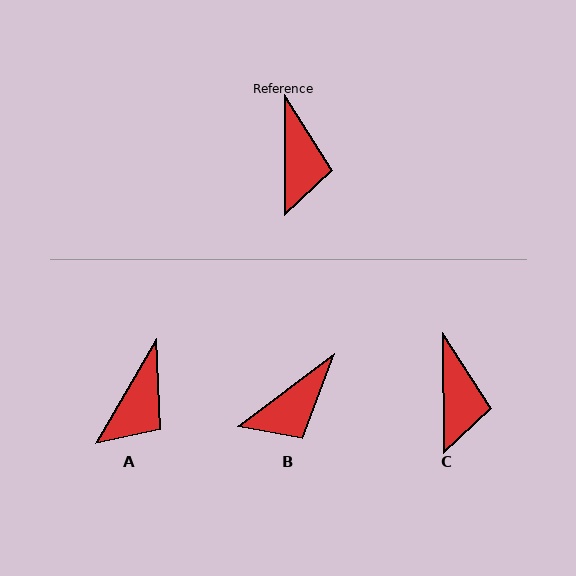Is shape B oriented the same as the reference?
No, it is off by about 53 degrees.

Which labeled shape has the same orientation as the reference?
C.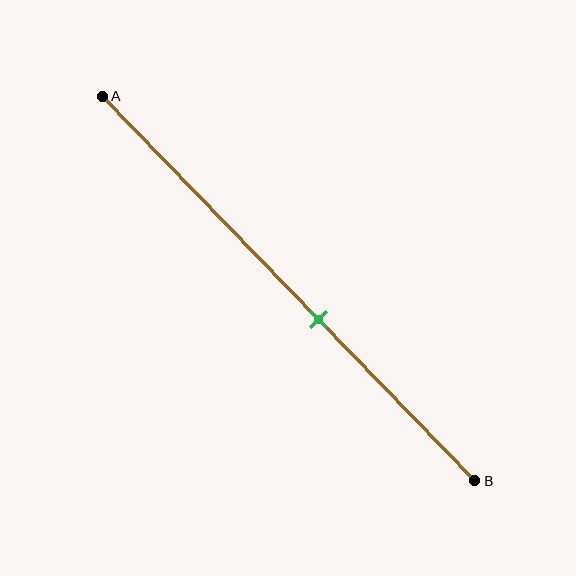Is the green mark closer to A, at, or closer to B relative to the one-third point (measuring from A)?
The green mark is closer to point B than the one-third point of segment AB.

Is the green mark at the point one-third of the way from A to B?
No, the mark is at about 60% from A, not at the 33% one-third point.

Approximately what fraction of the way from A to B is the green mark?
The green mark is approximately 60% of the way from A to B.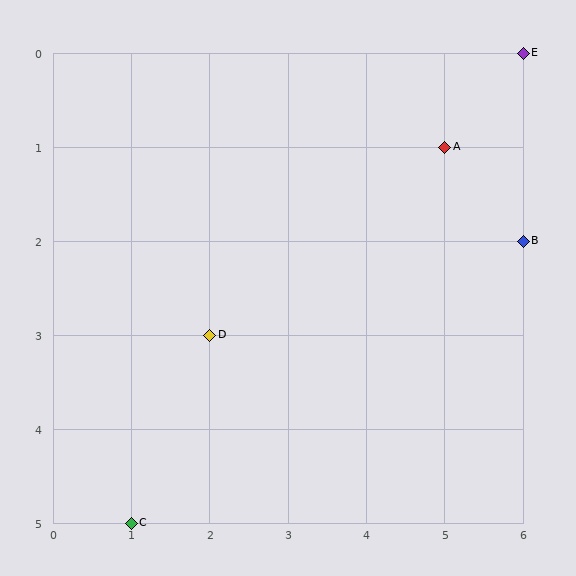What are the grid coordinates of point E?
Point E is at grid coordinates (6, 0).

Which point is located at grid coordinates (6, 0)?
Point E is at (6, 0).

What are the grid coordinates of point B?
Point B is at grid coordinates (6, 2).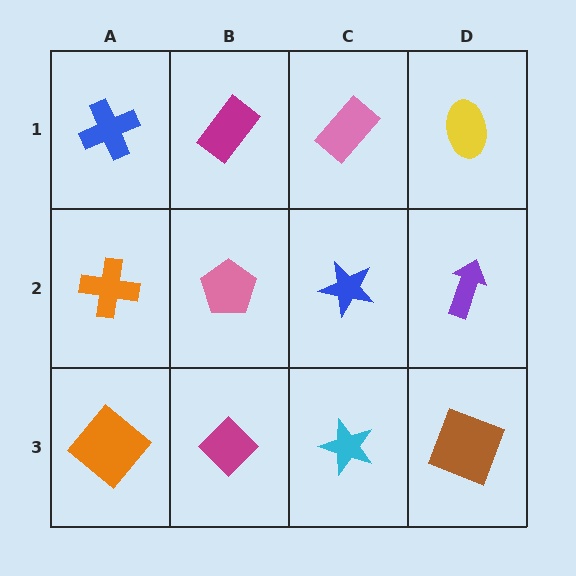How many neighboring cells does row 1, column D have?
2.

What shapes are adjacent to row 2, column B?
A magenta rectangle (row 1, column B), a magenta diamond (row 3, column B), an orange cross (row 2, column A), a blue star (row 2, column C).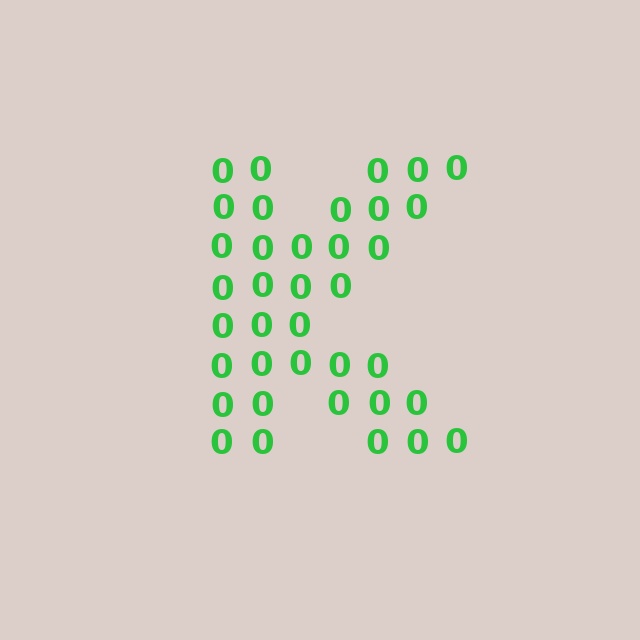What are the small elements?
The small elements are digit 0's.